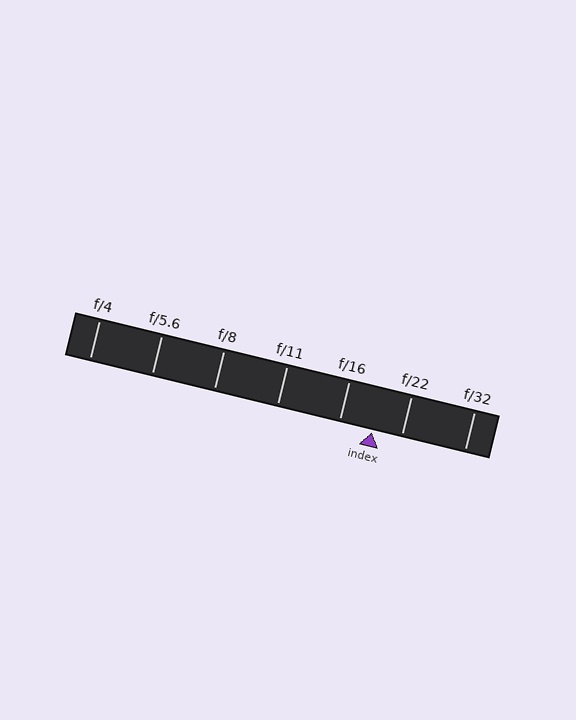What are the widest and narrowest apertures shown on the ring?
The widest aperture shown is f/4 and the narrowest is f/32.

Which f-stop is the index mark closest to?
The index mark is closest to f/22.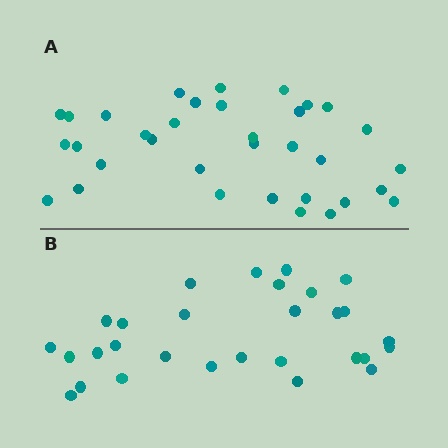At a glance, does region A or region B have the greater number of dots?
Region A (the top region) has more dots.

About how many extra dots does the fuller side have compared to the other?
Region A has about 5 more dots than region B.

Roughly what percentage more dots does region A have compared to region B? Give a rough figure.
About 15% more.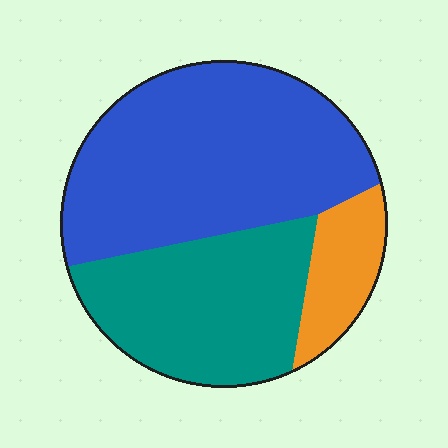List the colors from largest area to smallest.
From largest to smallest: blue, teal, orange.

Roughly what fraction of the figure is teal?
Teal takes up about one third (1/3) of the figure.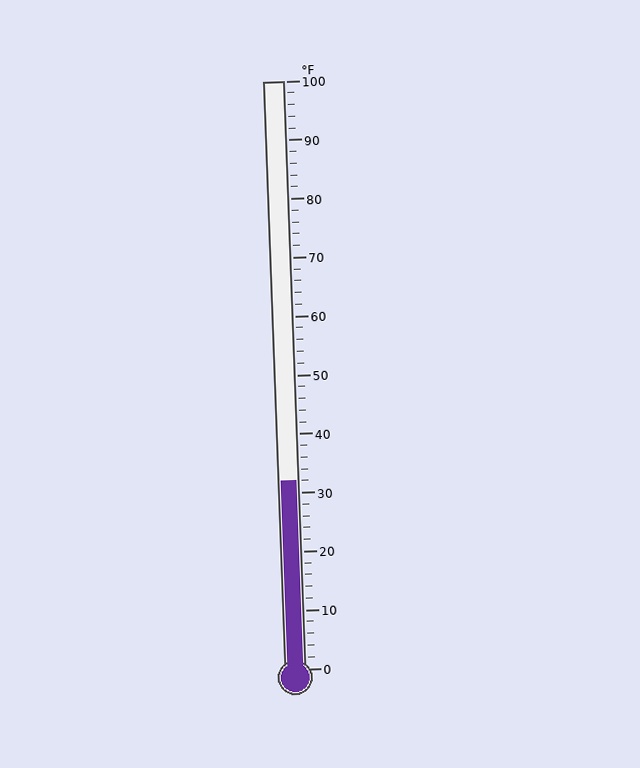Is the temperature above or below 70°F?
The temperature is below 70°F.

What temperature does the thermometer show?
The thermometer shows approximately 32°F.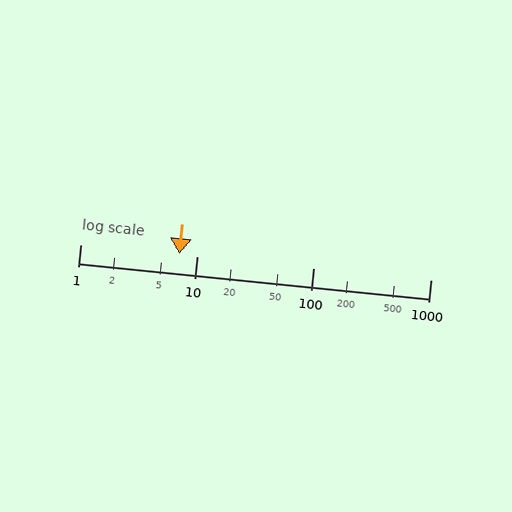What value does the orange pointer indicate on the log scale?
The pointer indicates approximately 7.1.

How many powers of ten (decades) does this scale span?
The scale spans 3 decades, from 1 to 1000.